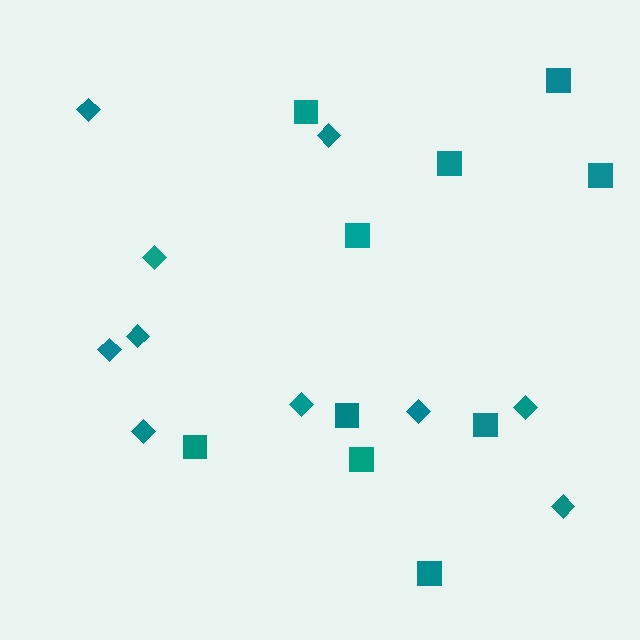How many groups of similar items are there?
There are 2 groups: one group of diamonds (10) and one group of squares (10).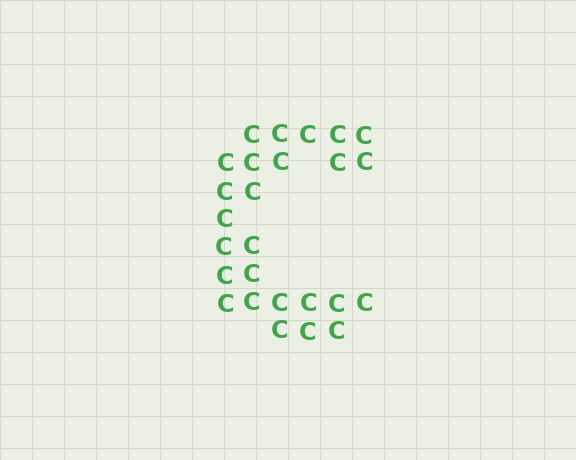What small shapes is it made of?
It is made of small letter C's.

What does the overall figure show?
The overall figure shows the letter C.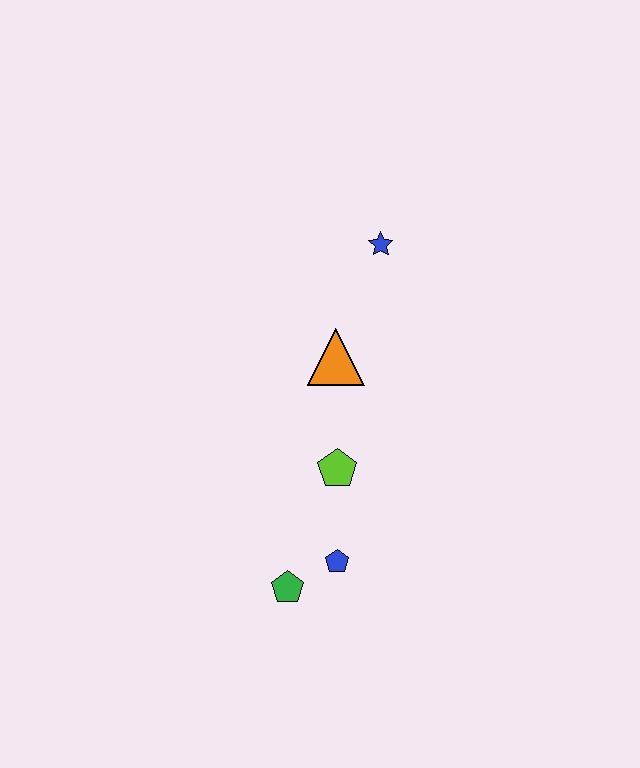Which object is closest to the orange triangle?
The lime pentagon is closest to the orange triangle.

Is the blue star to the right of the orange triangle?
Yes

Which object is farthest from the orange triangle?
The green pentagon is farthest from the orange triangle.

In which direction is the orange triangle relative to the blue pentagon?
The orange triangle is above the blue pentagon.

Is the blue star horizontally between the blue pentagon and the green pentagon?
No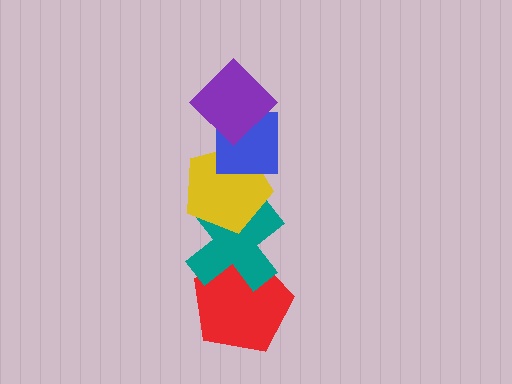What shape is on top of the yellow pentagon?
The blue square is on top of the yellow pentagon.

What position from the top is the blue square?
The blue square is 2nd from the top.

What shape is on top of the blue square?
The purple diamond is on top of the blue square.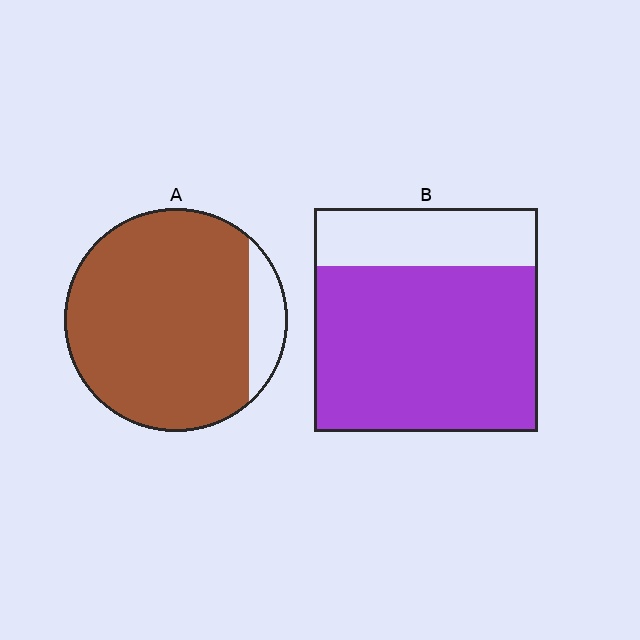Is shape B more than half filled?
Yes.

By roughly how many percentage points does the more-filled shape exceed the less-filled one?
By roughly 15 percentage points (A over B).